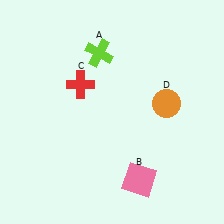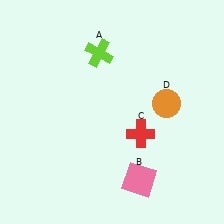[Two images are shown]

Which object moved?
The red cross (C) moved right.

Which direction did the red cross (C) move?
The red cross (C) moved right.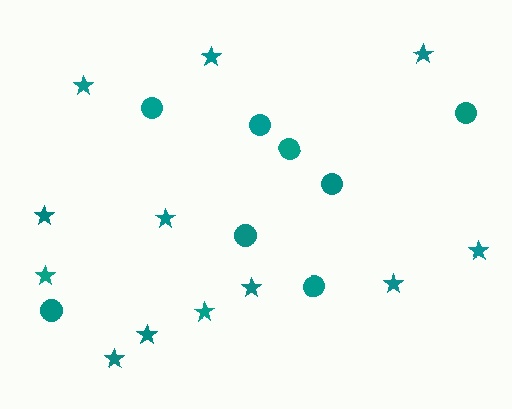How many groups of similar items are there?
There are 2 groups: one group of circles (8) and one group of stars (12).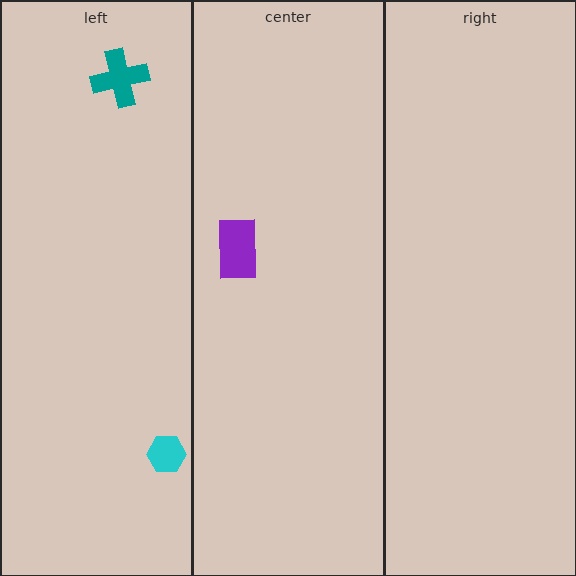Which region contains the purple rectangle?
The center region.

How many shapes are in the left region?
2.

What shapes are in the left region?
The cyan hexagon, the teal cross.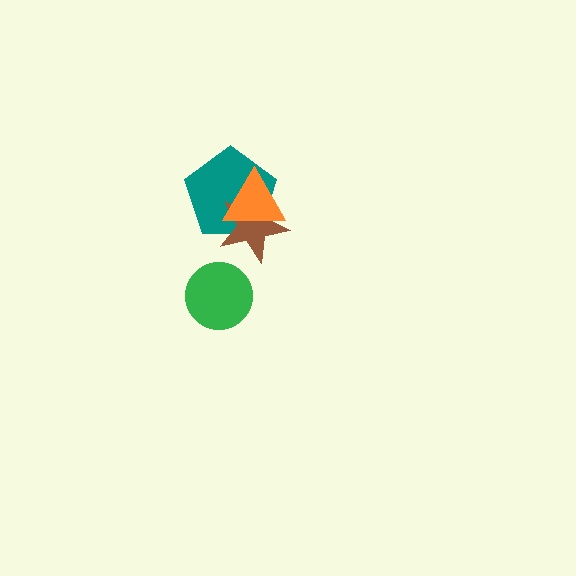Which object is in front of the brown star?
The orange triangle is in front of the brown star.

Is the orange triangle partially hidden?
No, no other shape covers it.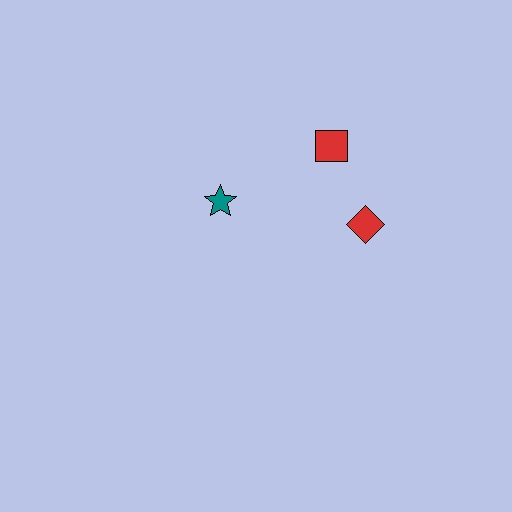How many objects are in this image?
There are 3 objects.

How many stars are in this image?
There is 1 star.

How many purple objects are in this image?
There are no purple objects.